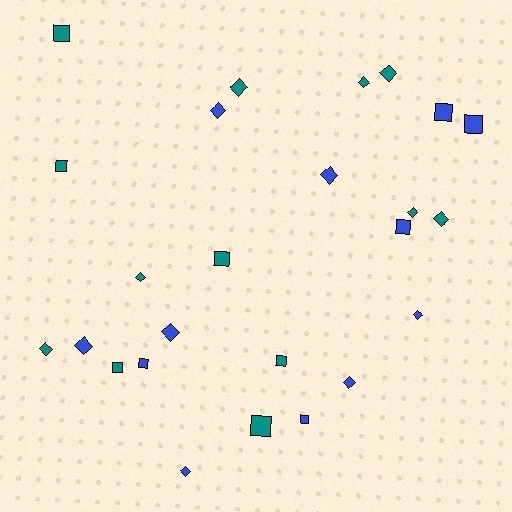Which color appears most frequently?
Teal, with 13 objects.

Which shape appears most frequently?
Diamond, with 14 objects.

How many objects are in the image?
There are 25 objects.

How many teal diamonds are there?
There are 7 teal diamonds.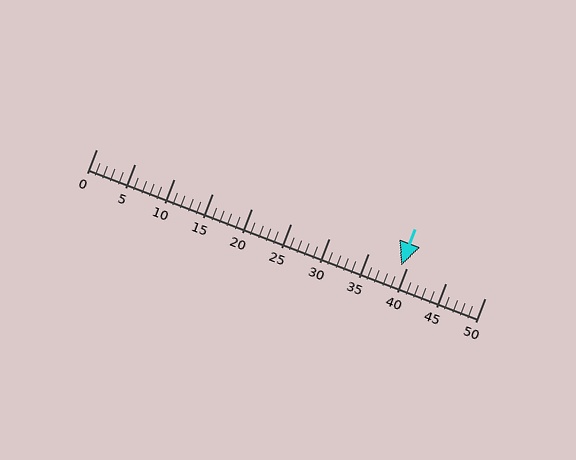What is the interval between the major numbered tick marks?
The major tick marks are spaced 5 units apart.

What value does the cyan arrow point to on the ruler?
The cyan arrow points to approximately 39.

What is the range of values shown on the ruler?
The ruler shows values from 0 to 50.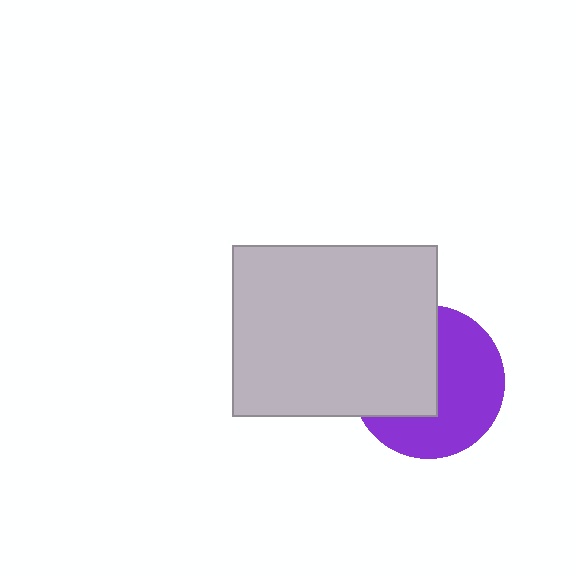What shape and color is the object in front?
The object in front is a light gray rectangle.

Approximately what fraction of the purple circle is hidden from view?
Roughly 45% of the purple circle is hidden behind the light gray rectangle.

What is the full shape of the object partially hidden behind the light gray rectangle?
The partially hidden object is a purple circle.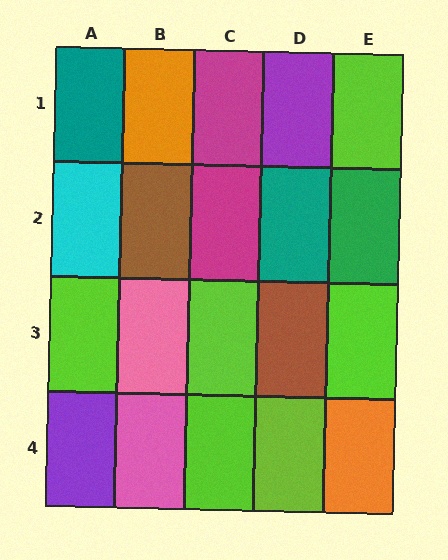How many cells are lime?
6 cells are lime.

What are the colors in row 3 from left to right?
Lime, pink, lime, brown, lime.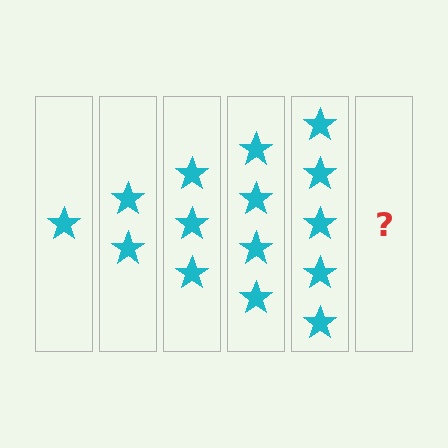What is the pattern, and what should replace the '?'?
The pattern is that each step adds one more star. The '?' should be 6 stars.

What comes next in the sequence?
The next element should be 6 stars.